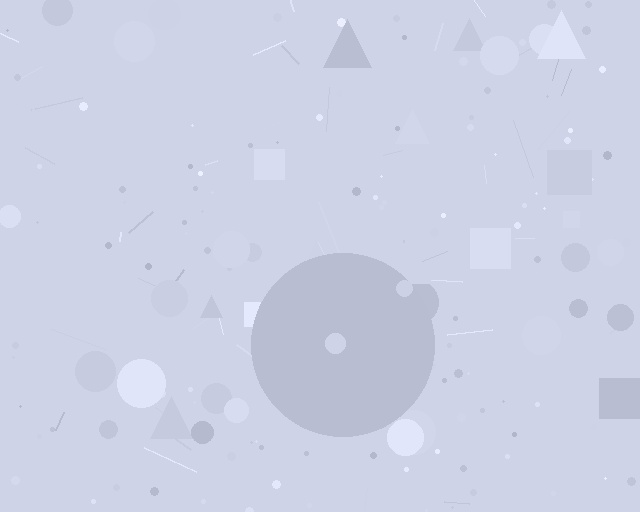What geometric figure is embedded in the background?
A circle is embedded in the background.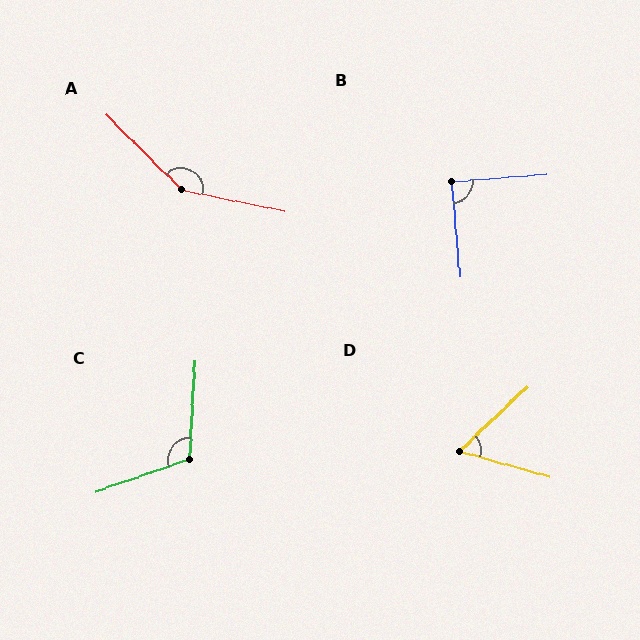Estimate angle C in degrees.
Approximately 112 degrees.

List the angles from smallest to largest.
D (59°), B (90°), C (112°), A (147°).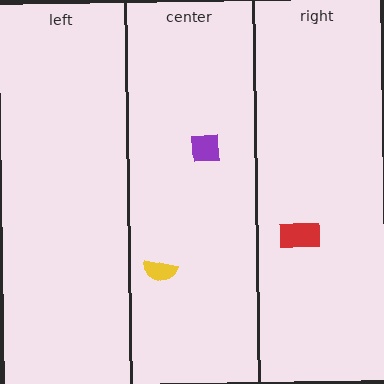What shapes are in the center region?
The yellow semicircle, the purple square.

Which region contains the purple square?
The center region.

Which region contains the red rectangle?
The right region.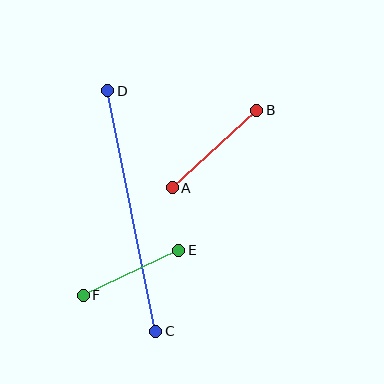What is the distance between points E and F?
The distance is approximately 106 pixels.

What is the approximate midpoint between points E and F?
The midpoint is at approximately (131, 273) pixels.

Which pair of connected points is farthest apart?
Points C and D are farthest apart.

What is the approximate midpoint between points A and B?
The midpoint is at approximately (215, 149) pixels.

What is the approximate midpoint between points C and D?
The midpoint is at approximately (132, 211) pixels.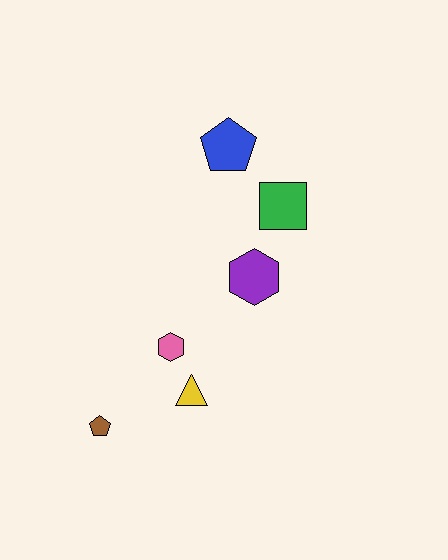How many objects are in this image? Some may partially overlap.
There are 6 objects.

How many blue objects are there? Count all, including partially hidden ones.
There is 1 blue object.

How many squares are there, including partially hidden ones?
There is 1 square.